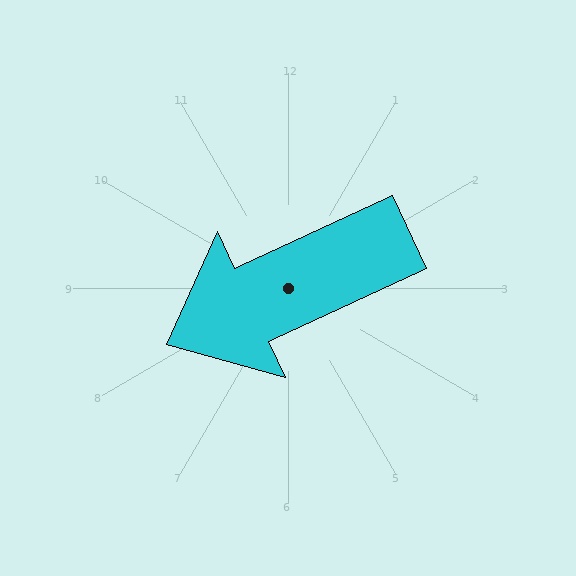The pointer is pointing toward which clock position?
Roughly 8 o'clock.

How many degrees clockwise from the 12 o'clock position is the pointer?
Approximately 245 degrees.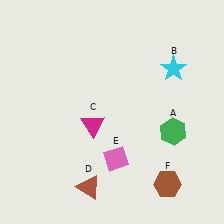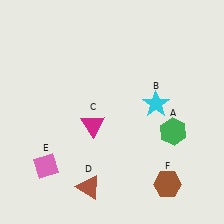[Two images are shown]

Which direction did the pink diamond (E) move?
The pink diamond (E) moved left.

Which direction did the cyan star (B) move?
The cyan star (B) moved down.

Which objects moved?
The objects that moved are: the cyan star (B), the pink diamond (E).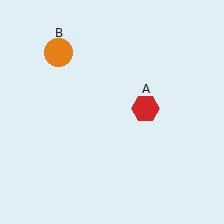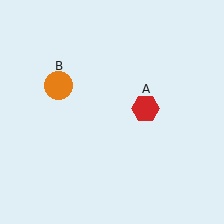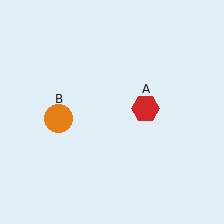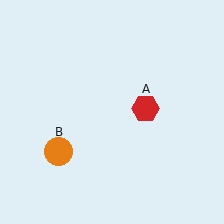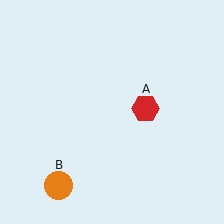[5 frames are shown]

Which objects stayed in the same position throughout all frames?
Red hexagon (object A) remained stationary.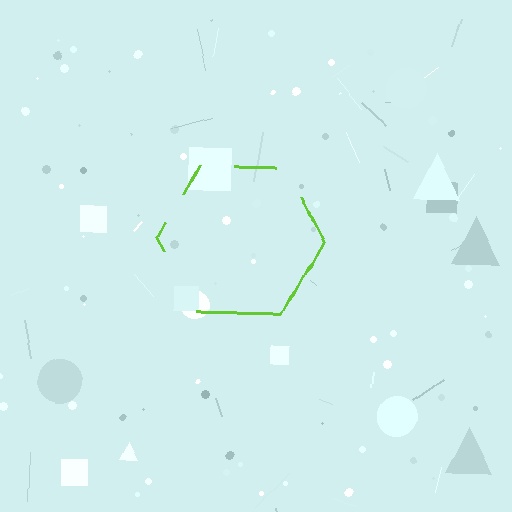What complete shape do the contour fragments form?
The contour fragments form a hexagon.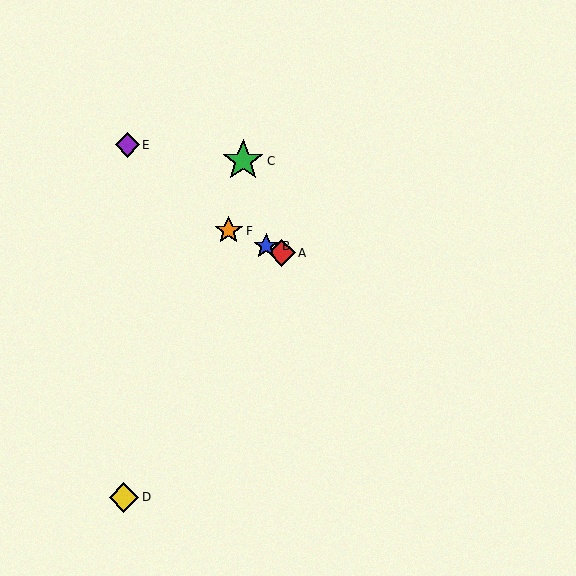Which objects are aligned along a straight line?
Objects A, B, F are aligned along a straight line.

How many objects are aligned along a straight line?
3 objects (A, B, F) are aligned along a straight line.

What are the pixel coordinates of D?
Object D is at (124, 497).